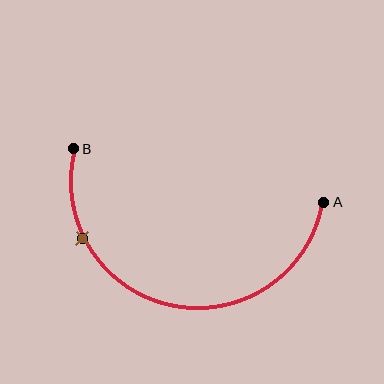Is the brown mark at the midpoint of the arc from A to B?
No. The brown mark lies on the arc but is closer to endpoint B. The arc midpoint would be at the point on the curve equidistant along the arc from both A and B.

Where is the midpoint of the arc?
The arc midpoint is the point on the curve farthest from the straight line joining A and B. It sits below that line.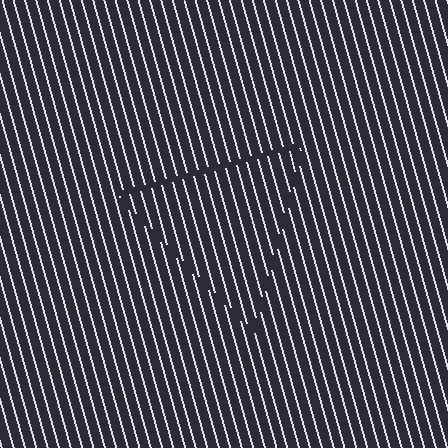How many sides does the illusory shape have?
3 sides — the line-ends trace a triangle.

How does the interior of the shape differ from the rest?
The interior of the shape contains the same grating, shifted by half a period — the contour is defined by the phase discontinuity where line-ends from the inner and outer gratings abut.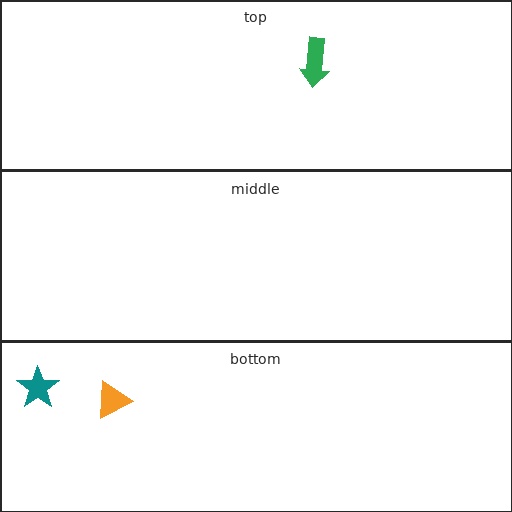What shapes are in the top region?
The green arrow.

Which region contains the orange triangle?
The bottom region.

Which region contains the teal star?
The bottom region.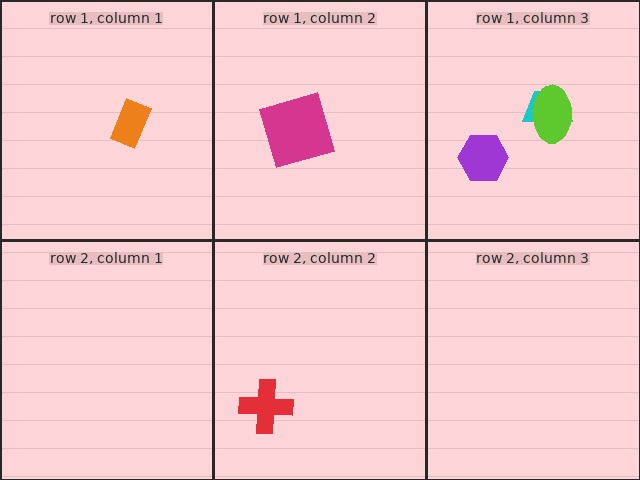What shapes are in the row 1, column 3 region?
The purple hexagon, the cyan trapezoid, the lime ellipse.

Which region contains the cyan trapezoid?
The row 1, column 3 region.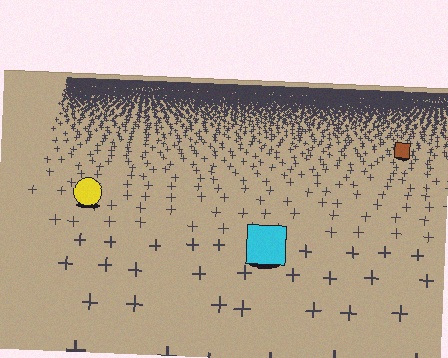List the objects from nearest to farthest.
From nearest to farthest: the cyan square, the yellow circle, the brown square.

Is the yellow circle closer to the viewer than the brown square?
Yes. The yellow circle is closer — you can tell from the texture gradient: the ground texture is coarser near it.